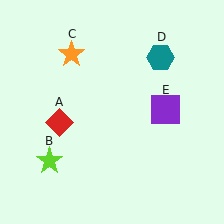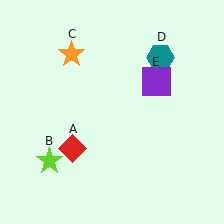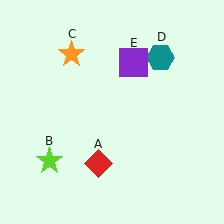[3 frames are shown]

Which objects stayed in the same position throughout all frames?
Lime star (object B) and orange star (object C) and teal hexagon (object D) remained stationary.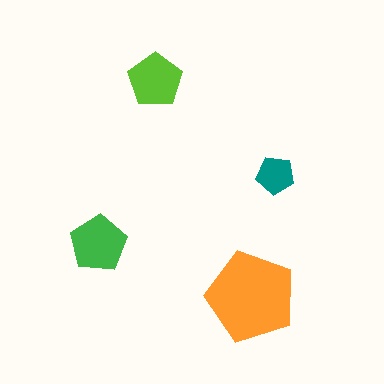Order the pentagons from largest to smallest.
the orange one, the green one, the lime one, the teal one.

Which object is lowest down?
The orange pentagon is bottommost.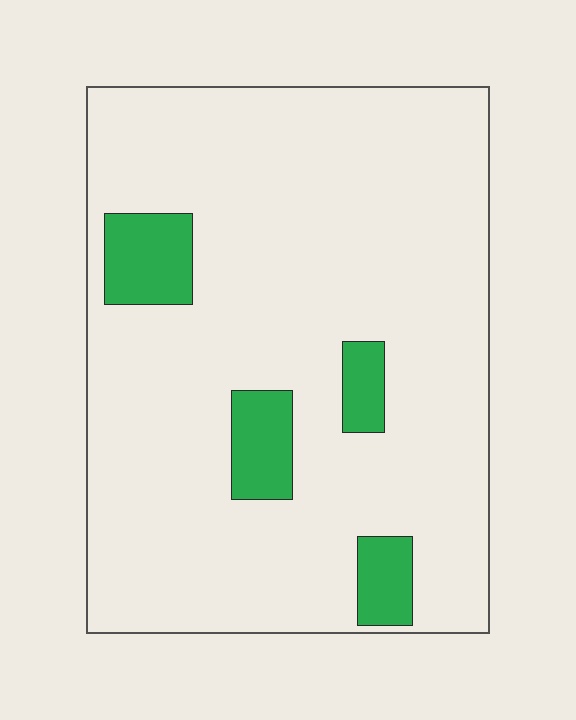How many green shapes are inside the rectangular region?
4.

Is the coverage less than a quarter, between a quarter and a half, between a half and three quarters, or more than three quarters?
Less than a quarter.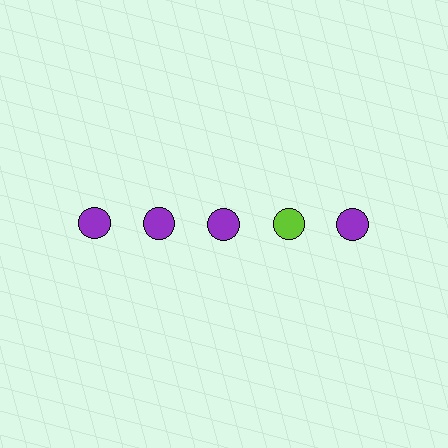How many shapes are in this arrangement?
There are 5 shapes arranged in a grid pattern.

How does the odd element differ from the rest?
It has a different color: lime instead of purple.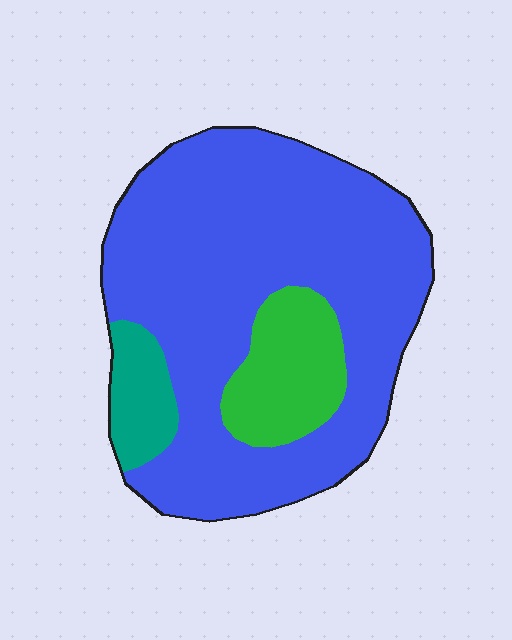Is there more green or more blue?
Blue.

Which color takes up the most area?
Blue, at roughly 80%.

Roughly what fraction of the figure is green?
Green covers roughly 15% of the figure.